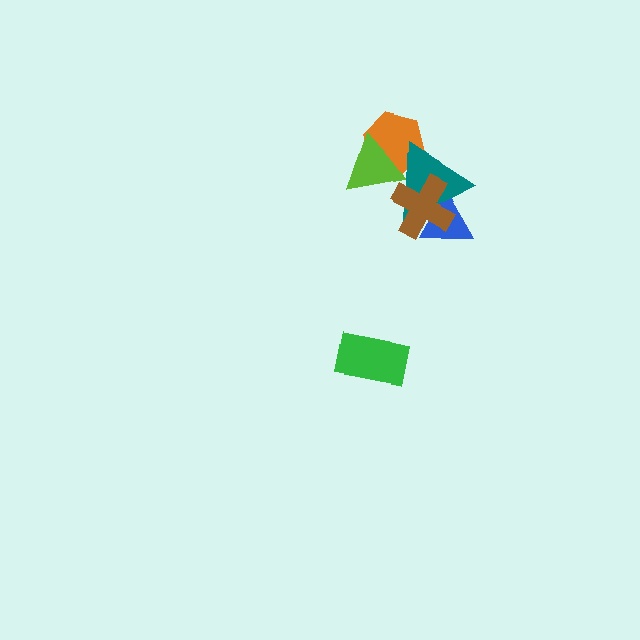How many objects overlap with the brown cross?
2 objects overlap with the brown cross.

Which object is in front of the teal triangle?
The brown cross is in front of the teal triangle.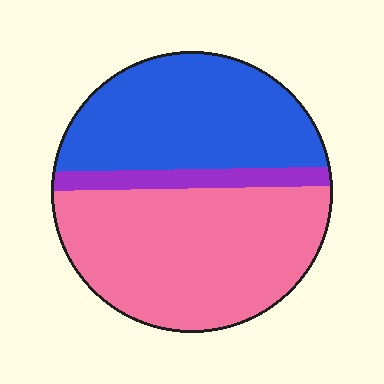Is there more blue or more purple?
Blue.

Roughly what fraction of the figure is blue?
Blue covers 40% of the figure.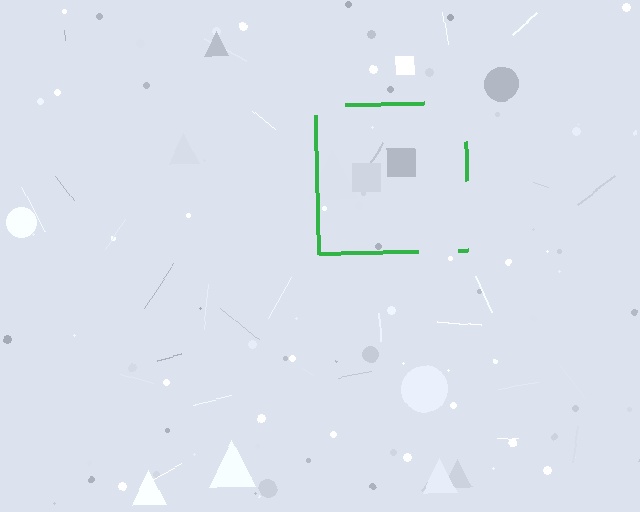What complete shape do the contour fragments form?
The contour fragments form a square.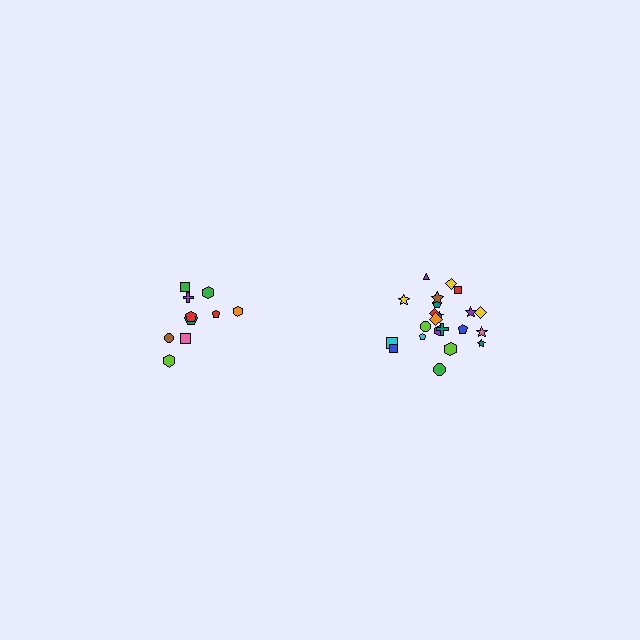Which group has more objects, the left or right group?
The right group.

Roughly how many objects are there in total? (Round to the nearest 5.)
Roughly 30 objects in total.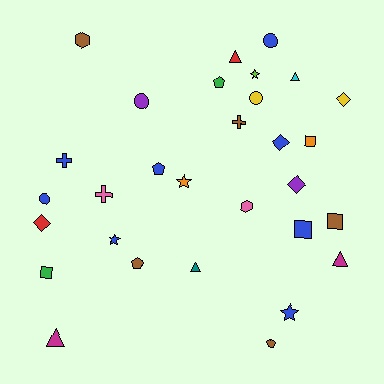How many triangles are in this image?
There are 5 triangles.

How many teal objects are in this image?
There is 1 teal object.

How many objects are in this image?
There are 30 objects.